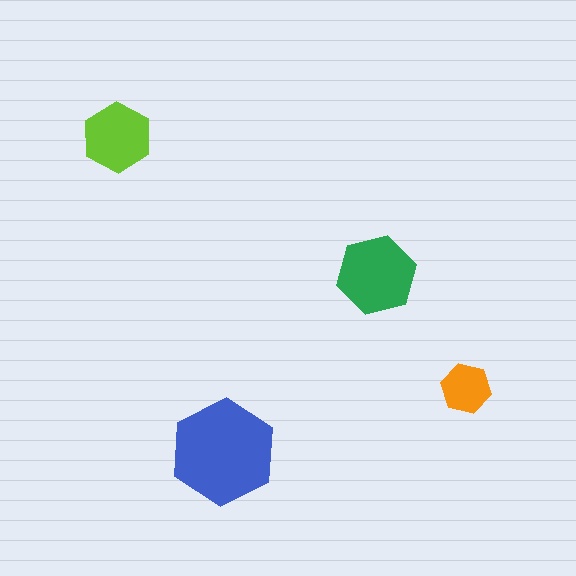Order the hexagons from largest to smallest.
the blue one, the green one, the lime one, the orange one.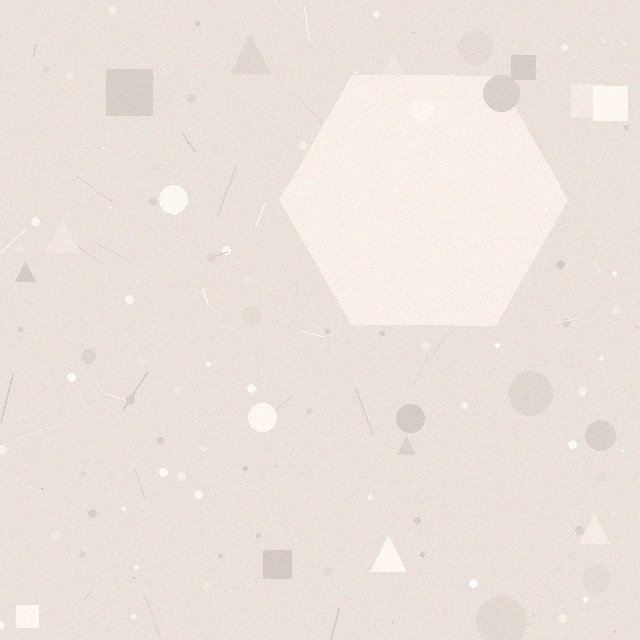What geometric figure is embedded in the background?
A hexagon is embedded in the background.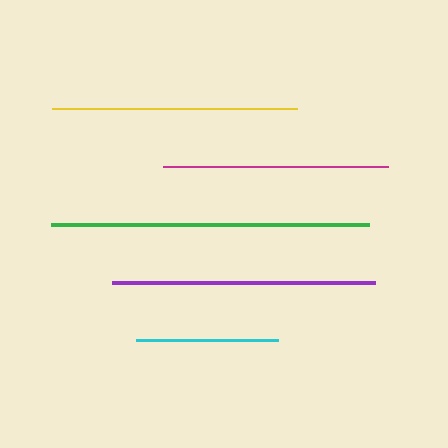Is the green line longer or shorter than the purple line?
The green line is longer than the purple line.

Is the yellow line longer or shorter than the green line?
The green line is longer than the yellow line.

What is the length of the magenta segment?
The magenta segment is approximately 225 pixels long.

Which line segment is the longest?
The green line is the longest at approximately 318 pixels.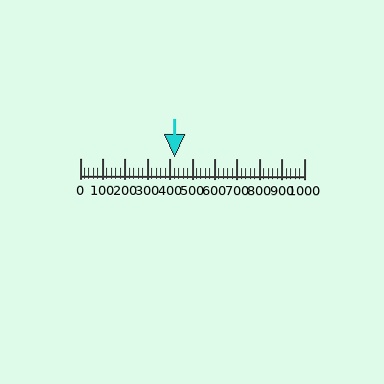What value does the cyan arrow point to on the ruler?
The cyan arrow points to approximately 420.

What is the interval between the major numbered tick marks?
The major tick marks are spaced 100 units apart.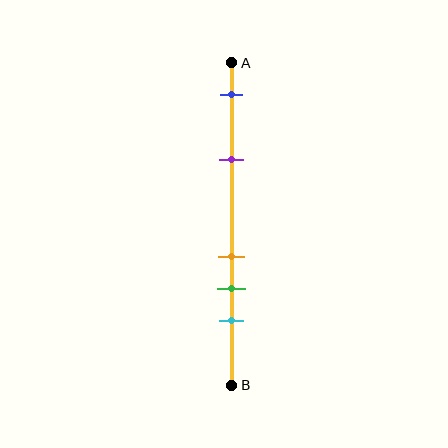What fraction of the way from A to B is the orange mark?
The orange mark is approximately 60% (0.6) of the way from A to B.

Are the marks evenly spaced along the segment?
No, the marks are not evenly spaced.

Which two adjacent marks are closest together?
The orange and green marks are the closest adjacent pair.